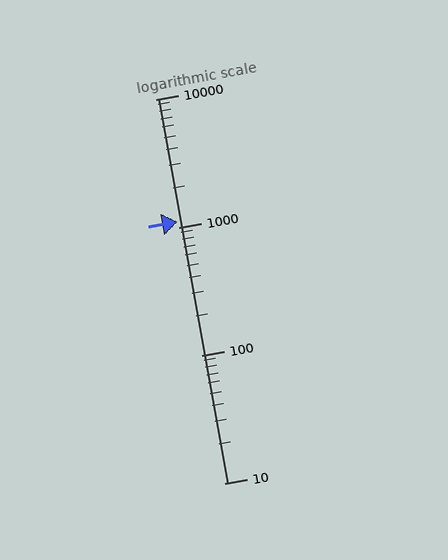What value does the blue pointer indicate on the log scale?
The pointer indicates approximately 1100.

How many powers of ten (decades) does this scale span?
The scale spans 3 decades, from 10 to 10000.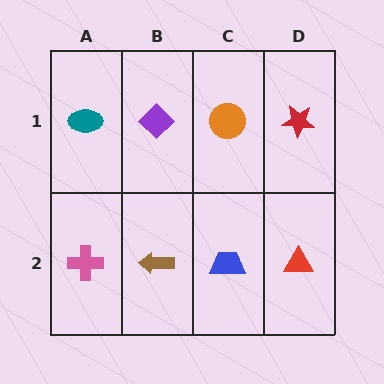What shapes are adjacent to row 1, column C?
A blue trapezoid (row 2, column C), a purple diamond (row 1, column B), a red star (row 1, column D).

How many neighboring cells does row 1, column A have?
2.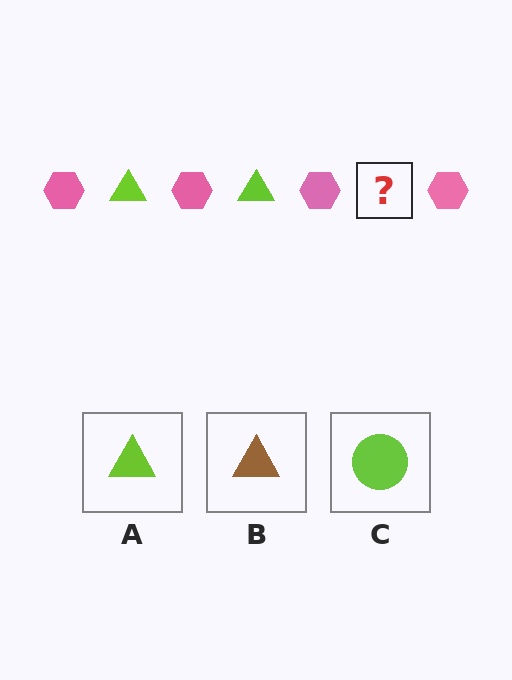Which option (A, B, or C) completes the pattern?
A.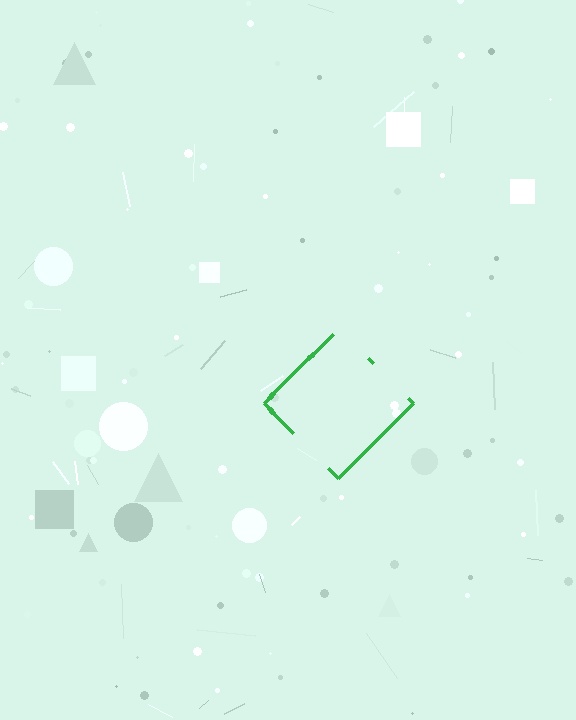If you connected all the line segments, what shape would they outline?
They would outline a diamond.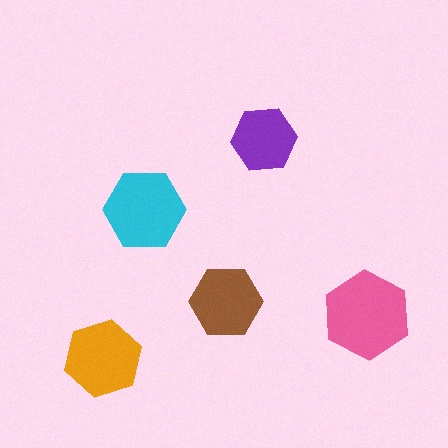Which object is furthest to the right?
The pink hexagon is rightmost.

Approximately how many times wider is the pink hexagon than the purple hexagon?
About 1.5 times wider.